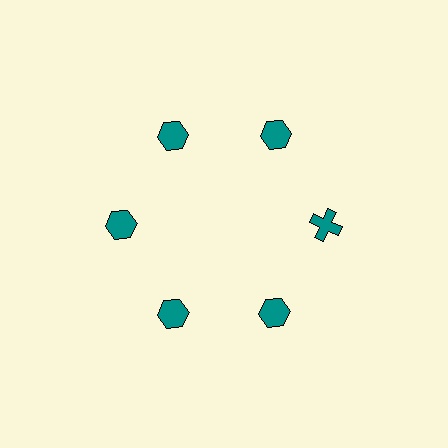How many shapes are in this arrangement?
There are 6 shapes arranged in a ring pattern.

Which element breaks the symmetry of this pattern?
The teal cross at roughly the 3 o'clock position breaks the symmetry. All other shapes are teal hexagons.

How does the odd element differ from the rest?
It has a different shape: cross instead of hexagon.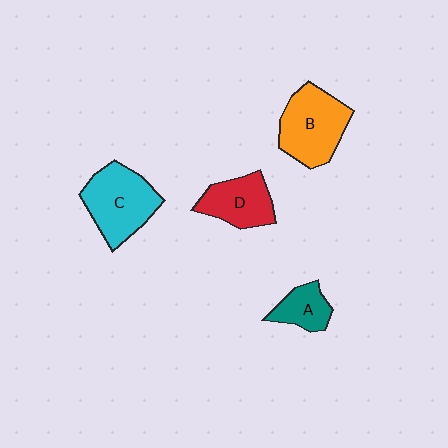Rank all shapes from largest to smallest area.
From largest to smallest: C (cyan), B (orange), D (red), A (teal).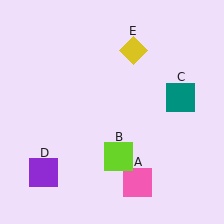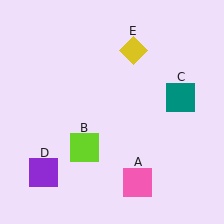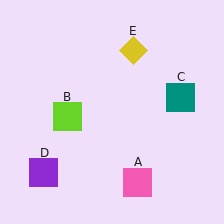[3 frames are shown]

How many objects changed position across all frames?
1 object changed position: lime square (object B).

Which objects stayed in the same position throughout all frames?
Pink square (object A) and teal square (object C) and purple square (object D) and yellow diamond (object E) remained stationary.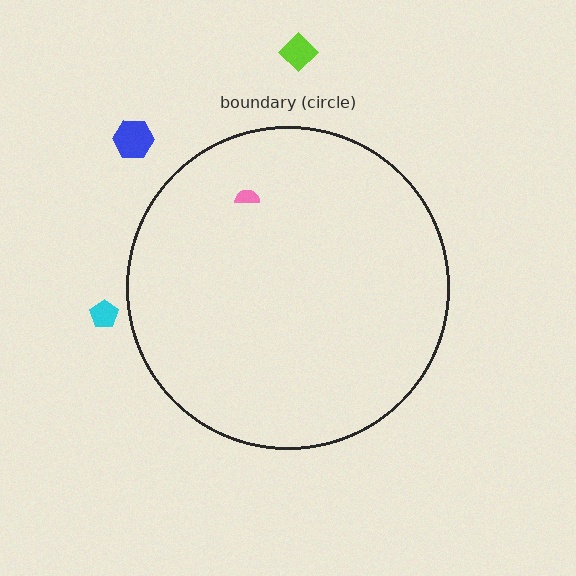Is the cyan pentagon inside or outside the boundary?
Outside.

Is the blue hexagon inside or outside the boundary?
Outside.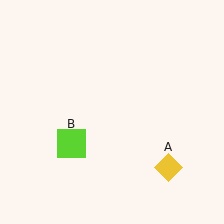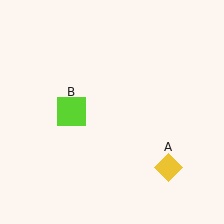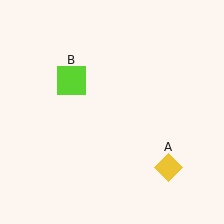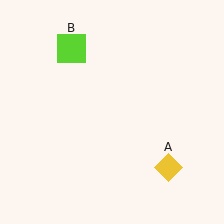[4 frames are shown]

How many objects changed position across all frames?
1 object changed position: lime square (object B).